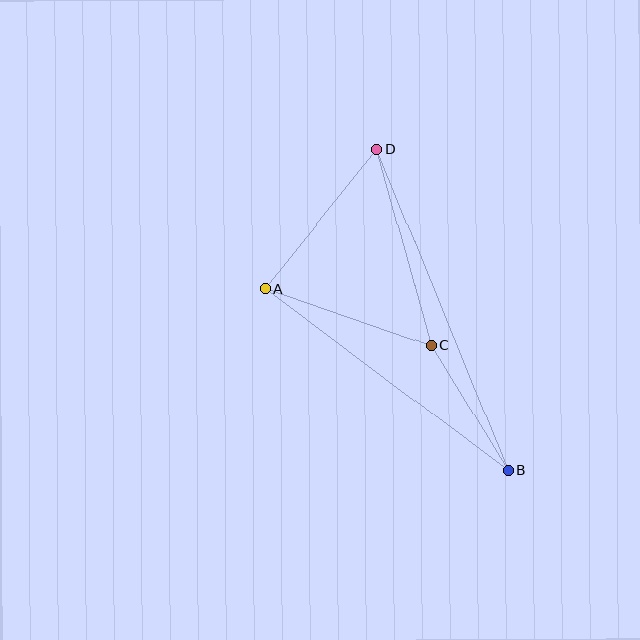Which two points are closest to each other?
Points B and C are closest to each other.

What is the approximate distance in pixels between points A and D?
The distance between A and D is approximately 179 pixels.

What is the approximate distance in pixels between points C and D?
The distance between C and D is approximately 204 pixels.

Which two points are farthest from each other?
Points B and D are farthest from each other.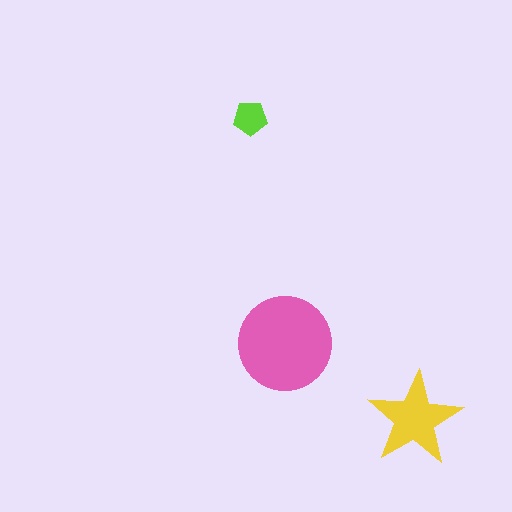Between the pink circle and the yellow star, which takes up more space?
The pink circle.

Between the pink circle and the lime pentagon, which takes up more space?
The pink circle.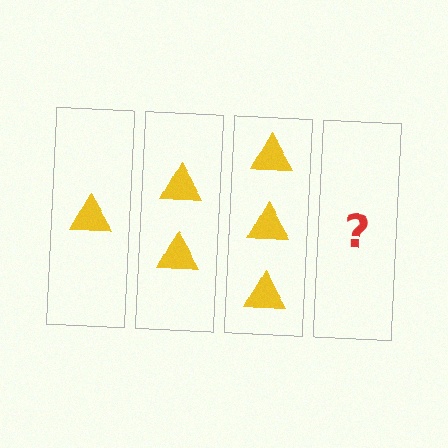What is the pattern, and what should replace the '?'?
The pattern is that each step adds one more triangle. The '?' should be 4 triangles.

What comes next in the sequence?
The next element should be 4 triangles.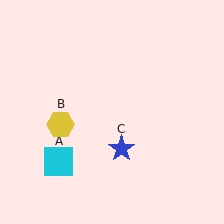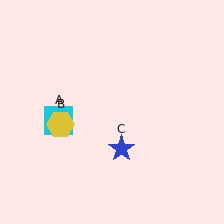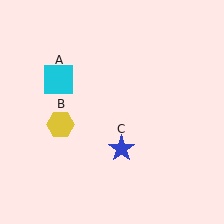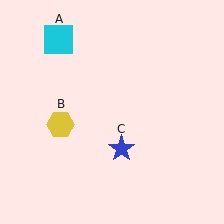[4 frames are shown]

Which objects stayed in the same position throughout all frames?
Yellow hexagon (object B) and blue star (object C) remained stationary.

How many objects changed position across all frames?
1 object changed position: cyan square (object A).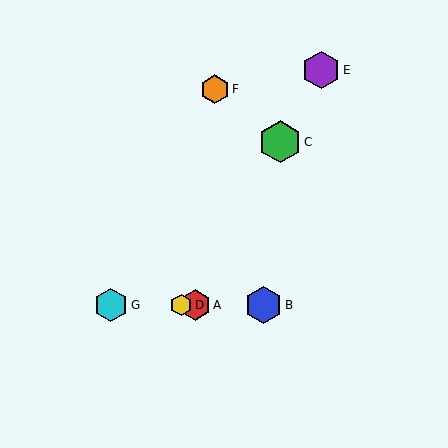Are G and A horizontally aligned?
Yes, both are at y≈305.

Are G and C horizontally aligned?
No, G is at y≈305 and C is at y≈142.